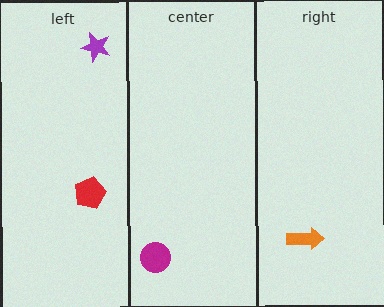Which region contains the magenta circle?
The center region.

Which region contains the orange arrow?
The right region.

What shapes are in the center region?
The magenta circle.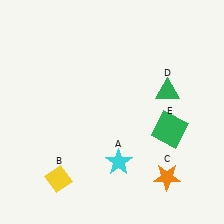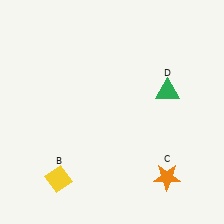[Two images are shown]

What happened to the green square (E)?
The green square (E) was removed in Image 2. It was in the bottom-right area of Image 1.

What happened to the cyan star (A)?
The cyan star (A) was removed in Image 2. It was in the bottom-right area of Image 1.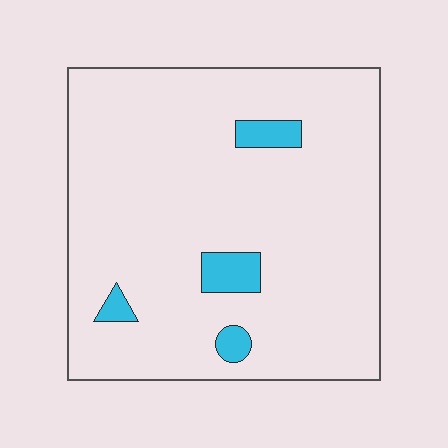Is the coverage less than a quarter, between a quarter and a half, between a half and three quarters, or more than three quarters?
Less than a quarter.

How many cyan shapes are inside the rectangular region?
4.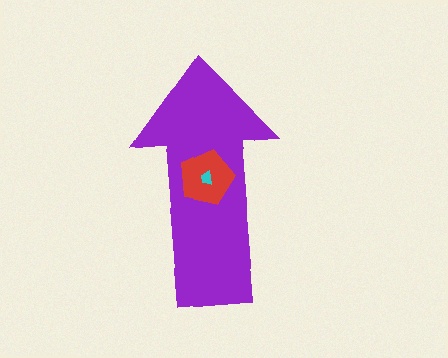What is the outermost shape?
The purple arrow.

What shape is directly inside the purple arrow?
The red pentagon.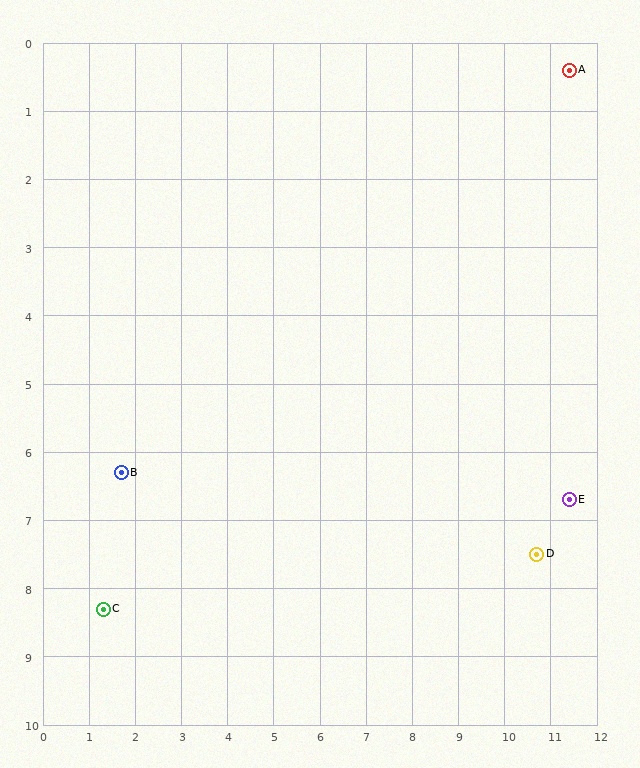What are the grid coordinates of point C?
Point C is at approximately (1.3, 8.3).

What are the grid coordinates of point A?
Point A is at approximately (11.4, 0.4).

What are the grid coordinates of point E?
Point E is at approximately (11.4, 6.7).